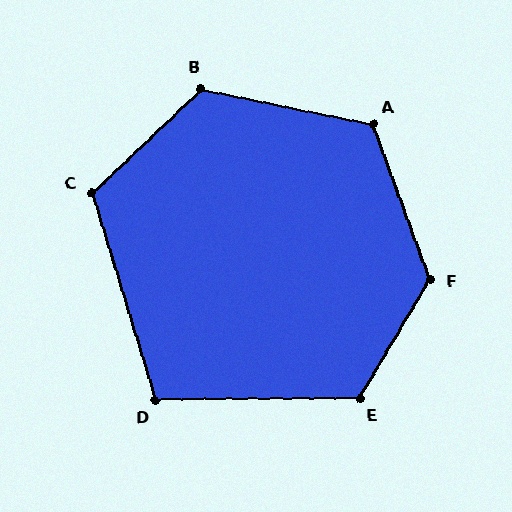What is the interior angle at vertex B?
Approximately 125 degrees (obtuse).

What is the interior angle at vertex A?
Approximately 122 degrees (obtuse).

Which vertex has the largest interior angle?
F, at approximately 129 degrees.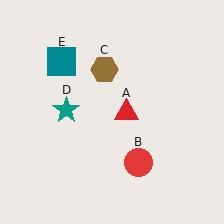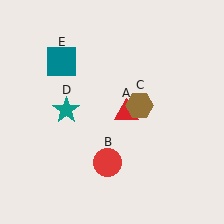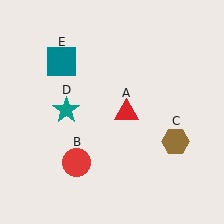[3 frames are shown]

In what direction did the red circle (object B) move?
The red circle (object B) moved left.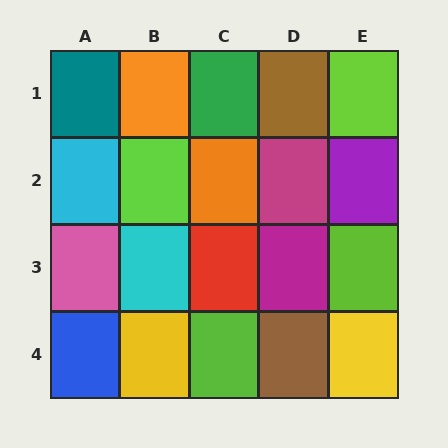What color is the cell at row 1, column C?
Green.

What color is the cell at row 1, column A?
Teal.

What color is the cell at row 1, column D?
Brown.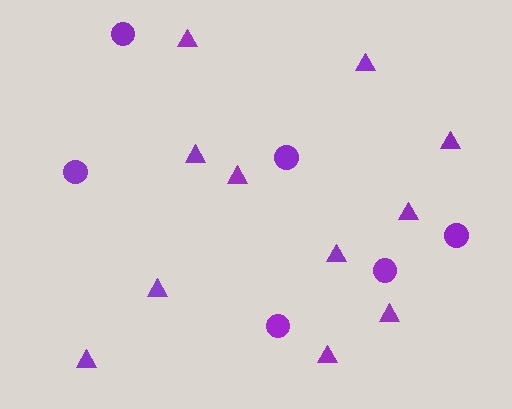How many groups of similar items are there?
There are 2 groups: one group of circles (6) and one group of triangles (11).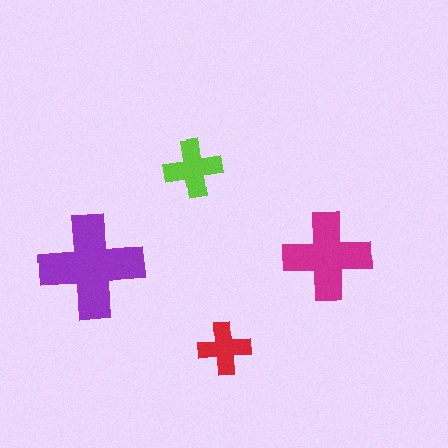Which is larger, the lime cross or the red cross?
The lime one.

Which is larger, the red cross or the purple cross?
The purple one.